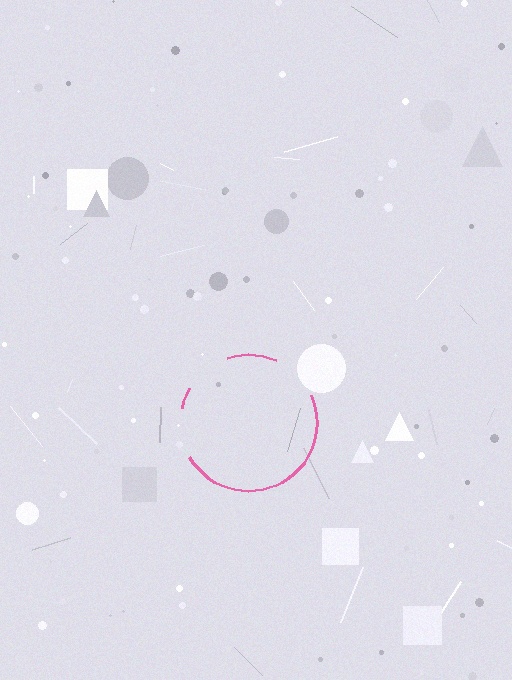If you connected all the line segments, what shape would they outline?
They would outline a circle.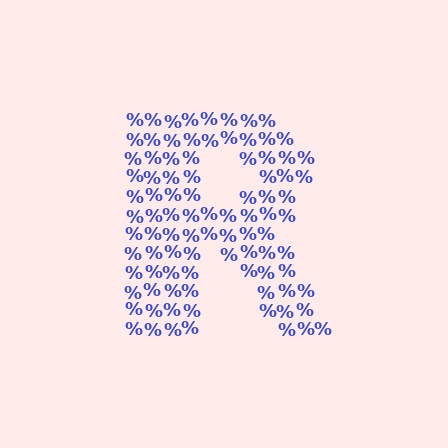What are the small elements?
The small elements are percent signs.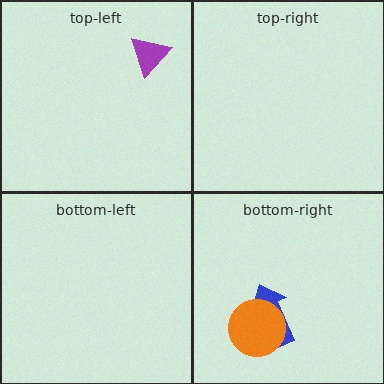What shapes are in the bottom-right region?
The blue arrow, the orange circle.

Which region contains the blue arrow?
The bottom-right region.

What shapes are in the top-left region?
The purple triangle.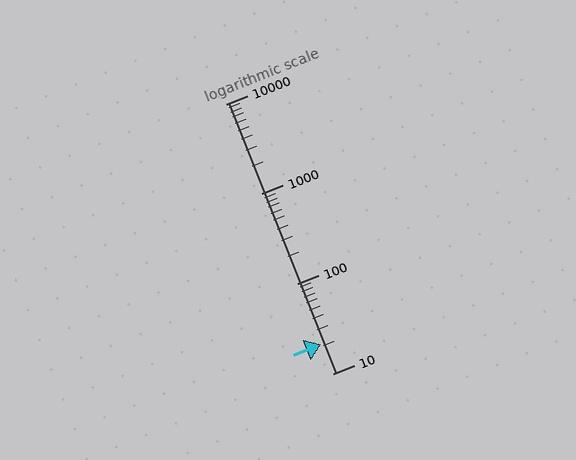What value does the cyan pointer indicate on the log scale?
The pointer indicates approximately 21.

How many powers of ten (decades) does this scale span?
The scale spans 3 decades, from 10 to 10000.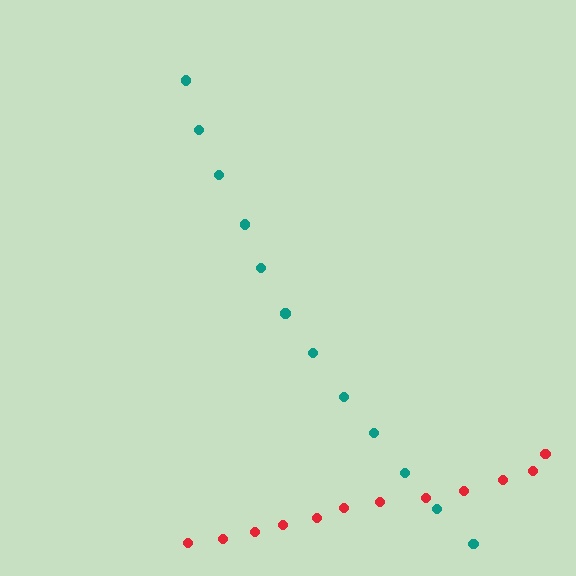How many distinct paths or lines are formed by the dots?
There are 2 distinct paths.